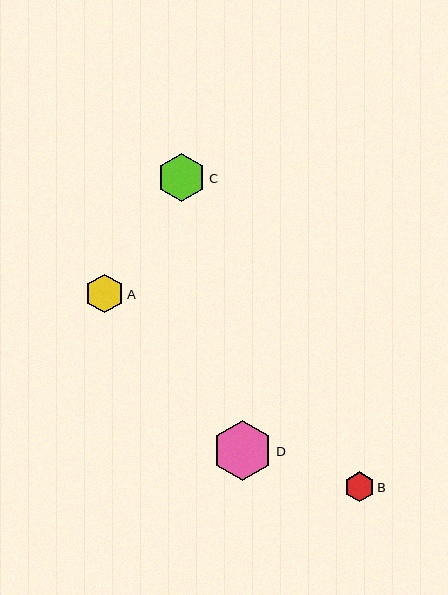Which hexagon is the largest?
Hexagon D is the largest with a size of approximately 60 pixels.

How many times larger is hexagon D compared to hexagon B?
Hexagon D is approximately 2.0 times the size of hexagon B.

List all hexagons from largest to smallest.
From largest to smallest: D, C, A, B.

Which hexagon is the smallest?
Hexagon B is the smallest with a size of approximately 30 pixels.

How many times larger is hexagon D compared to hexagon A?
Hexagon D is approximately 1.6 times the size of hexagon A.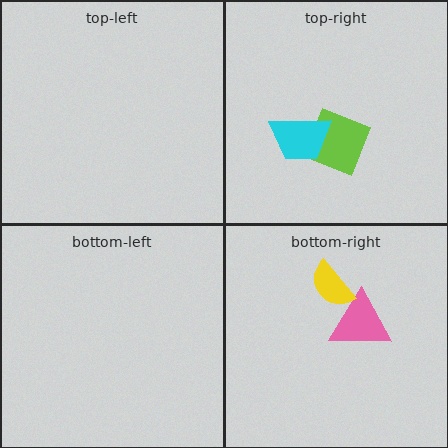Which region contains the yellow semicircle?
The bottom-right region.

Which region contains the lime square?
The top-right region.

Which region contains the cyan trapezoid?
The top-right region.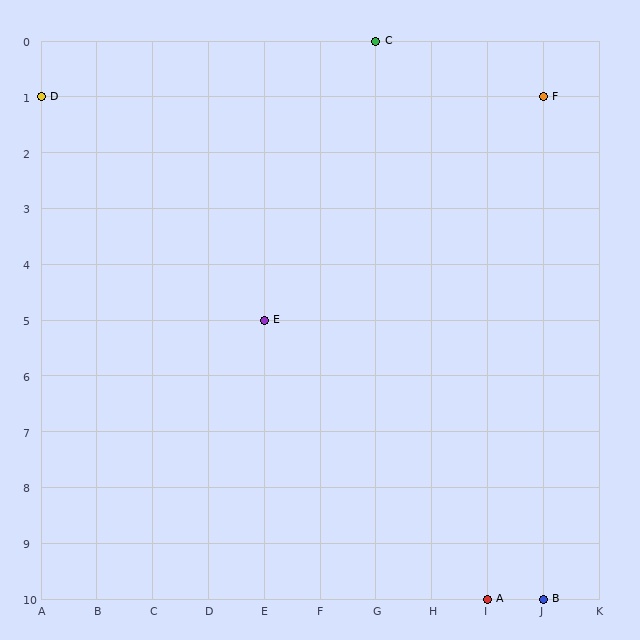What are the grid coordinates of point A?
Point A is at grid coordinates (I, 10).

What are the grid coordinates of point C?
Point C is at grid coordinates (G, 0).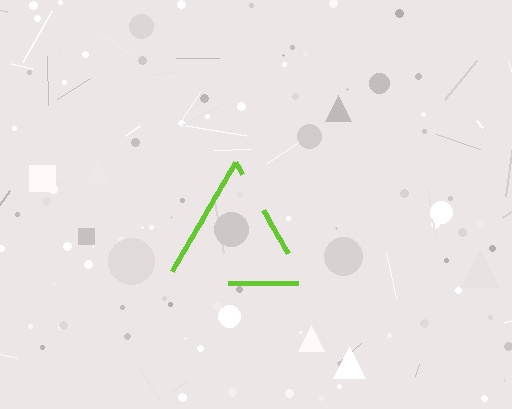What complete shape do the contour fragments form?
The contour fragments form a triangle.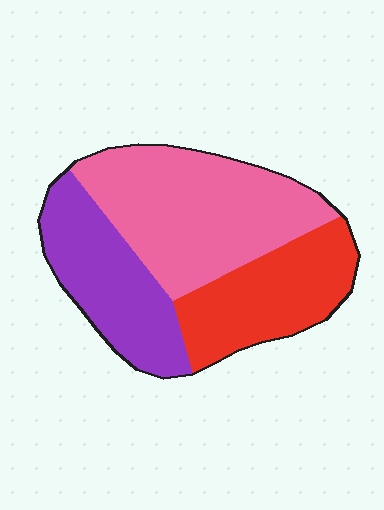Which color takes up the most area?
Pink, at roughly 45%.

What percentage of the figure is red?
Red takes up about one quarter (1/4) of the figure.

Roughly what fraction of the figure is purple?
Purple takes up about one quarter (1/4) of the figure.